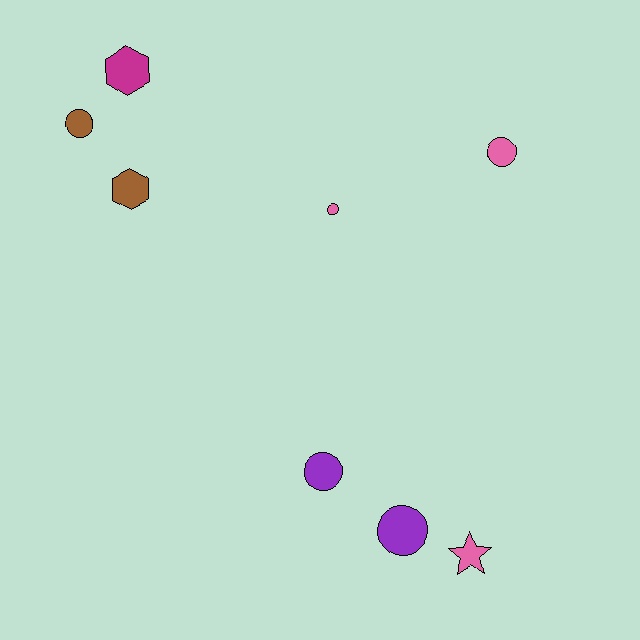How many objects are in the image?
There are 8 objects.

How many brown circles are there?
There is 1 brown circle.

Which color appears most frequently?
Pink, with 3 objects.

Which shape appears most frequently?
Circle, with 5 objects.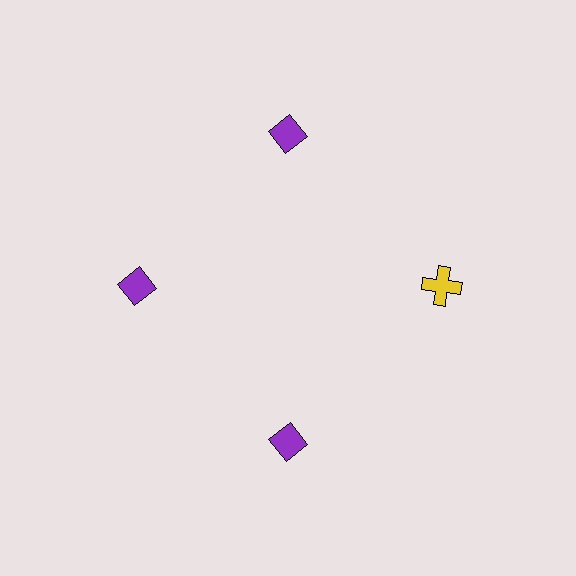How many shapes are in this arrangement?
There are 4 shapes arranged in a ring pattern.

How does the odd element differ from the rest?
It differs in both color (yellow instead of purple) and shape (cross instead of diamond).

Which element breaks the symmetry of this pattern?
The yellow cross at roughly the 3 o'clock position breaks the symmetry. All other shapes are purple diamonds.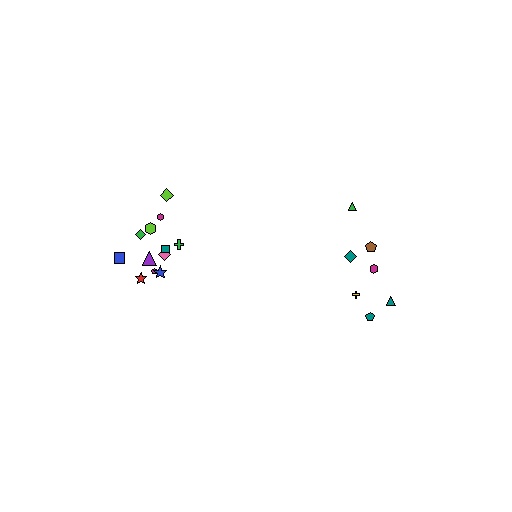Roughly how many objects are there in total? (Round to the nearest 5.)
Roughly 20 objects in total.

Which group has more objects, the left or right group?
The left group.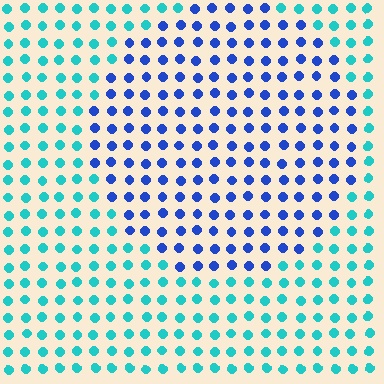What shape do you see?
I see a circle.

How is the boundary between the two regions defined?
The boundary is defined purely by a slight shift in hue (about 48 degrees). Spacing, size, and orientation are identical on both sides.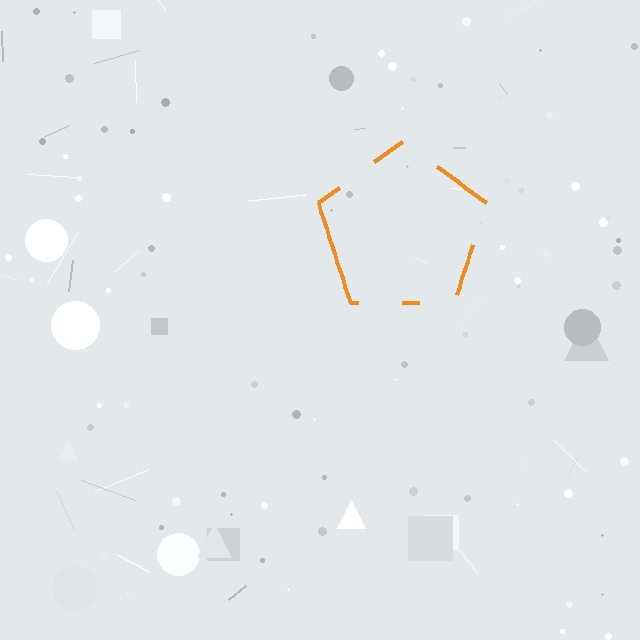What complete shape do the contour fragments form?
The contour fragments form a pentagon.